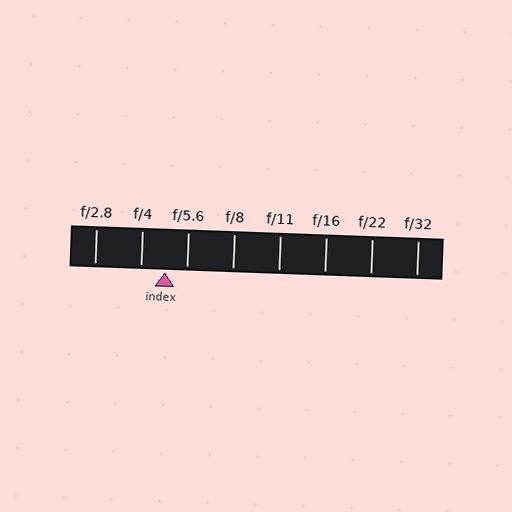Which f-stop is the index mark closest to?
The index mark is closest to f/5.6.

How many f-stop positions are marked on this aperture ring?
There are 8 f-stop positions marked.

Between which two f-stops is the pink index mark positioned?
The index mark is between f/4 and f/5.6.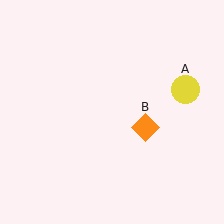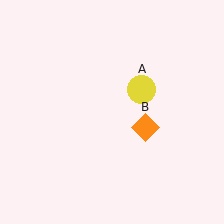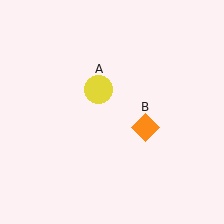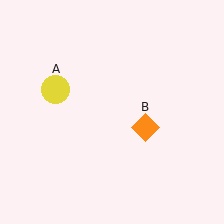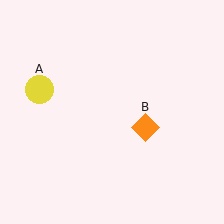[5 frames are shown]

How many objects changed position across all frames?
1 object changed position: yellow circle (object A).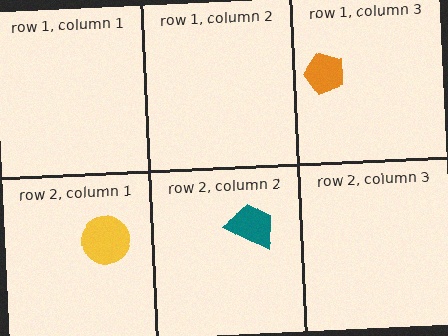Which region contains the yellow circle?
The row 2, column 1 region.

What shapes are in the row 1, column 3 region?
The orange pentagon.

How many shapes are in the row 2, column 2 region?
1.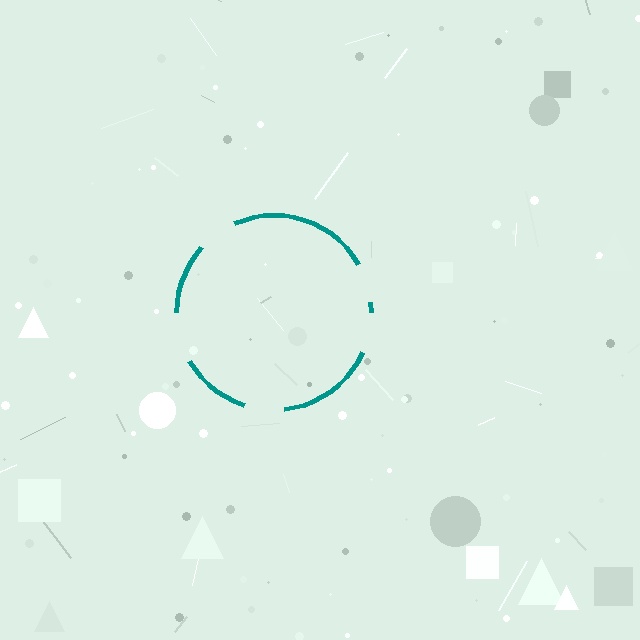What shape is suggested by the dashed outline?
The dashed outline suggests a circle.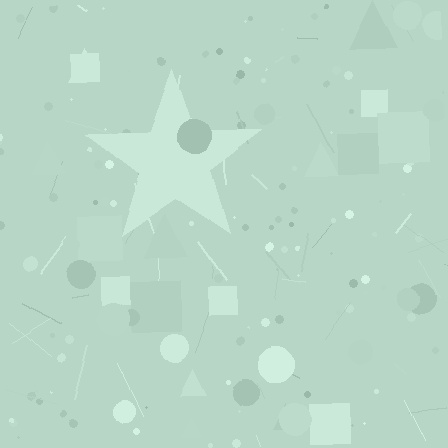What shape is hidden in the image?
A star is hidden in the image.